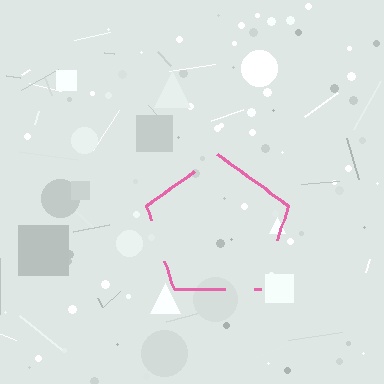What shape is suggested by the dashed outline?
The dashed outline suggests a pentagon.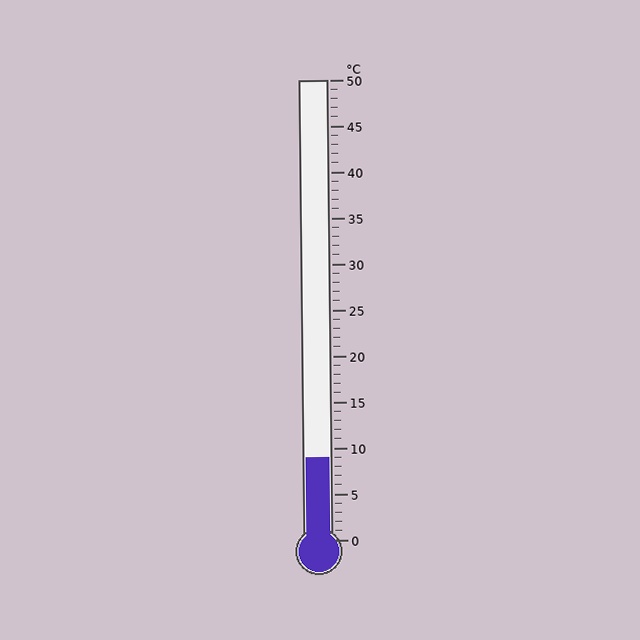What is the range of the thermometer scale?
The thermometer scale ranges from 0°C to 50°C.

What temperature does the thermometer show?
The thermometer shows approximately 9°C.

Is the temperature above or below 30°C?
The temperature is below 30°C.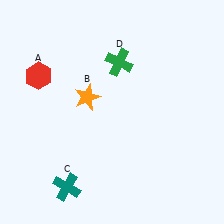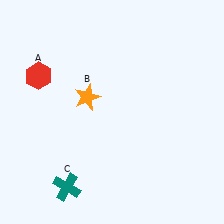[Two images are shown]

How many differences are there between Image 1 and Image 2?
There is 1 difference between the two images.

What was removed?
The green cross (D) was removed in Image 2.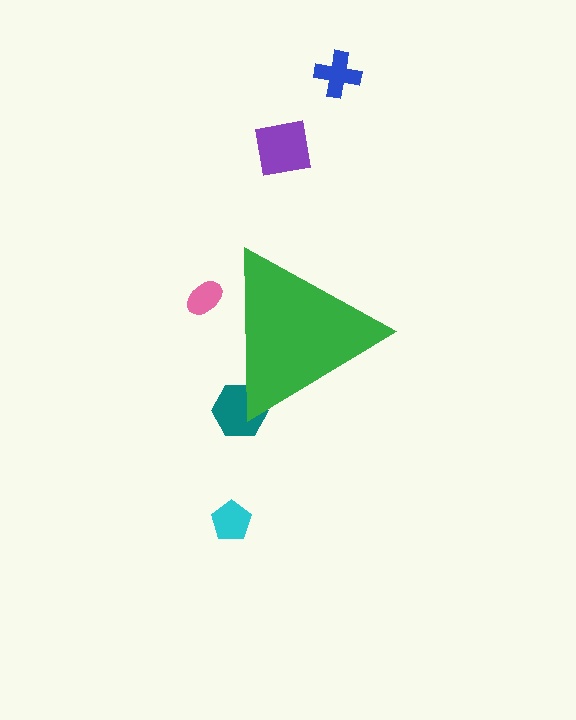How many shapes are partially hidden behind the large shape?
2 shapes are partially hidden.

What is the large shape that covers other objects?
A green triangle.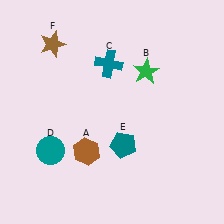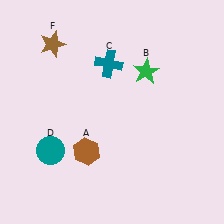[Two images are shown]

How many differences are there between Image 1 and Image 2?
There is 1 difference between the two images.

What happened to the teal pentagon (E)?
The teal pentagon (E) was removed in Image 2. It was in the bottom-right area of Image 1.